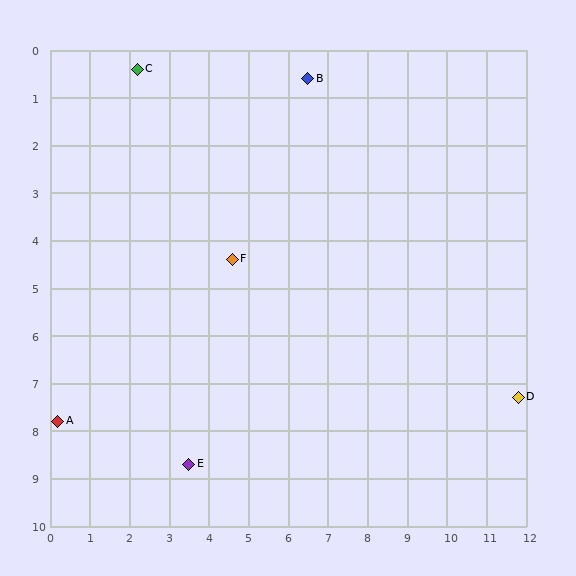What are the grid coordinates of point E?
Point E is at approximately (3.5, 8.7).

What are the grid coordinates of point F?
Point F is at approximately (4.6, 4.4).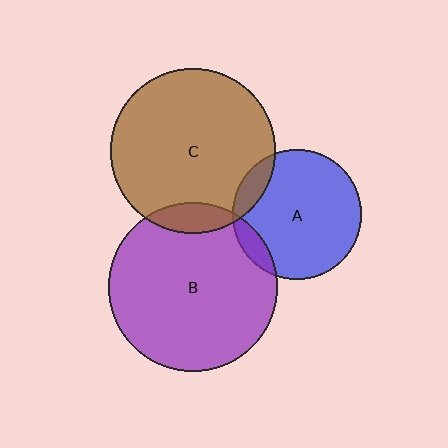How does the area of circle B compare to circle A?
Approximately 1.7 times.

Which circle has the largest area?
Circle B (purple).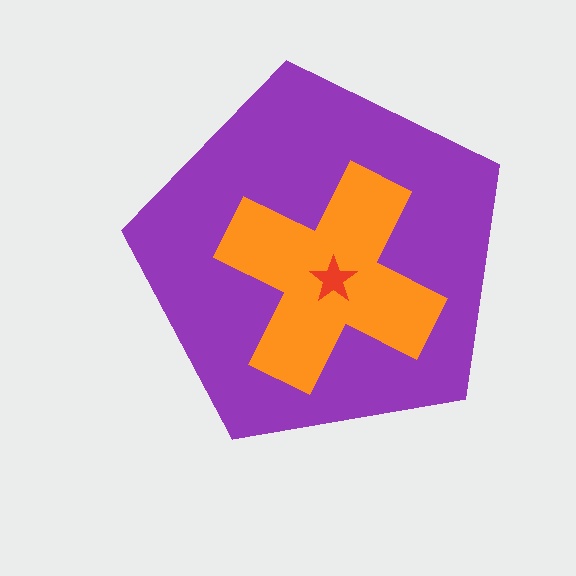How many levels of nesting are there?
3.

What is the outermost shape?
The purple pentagon.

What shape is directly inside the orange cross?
The red star.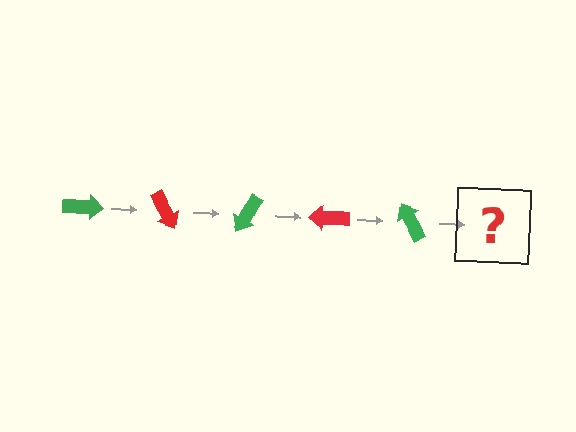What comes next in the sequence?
The next element should be a red arrow, rotated 300 degrees from the start.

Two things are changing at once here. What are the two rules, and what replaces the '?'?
The two rules are that it rotates 60 degrees each step and the color cycles through green and red. The '?' should be a red arrow, rotated 300 degrees from the start.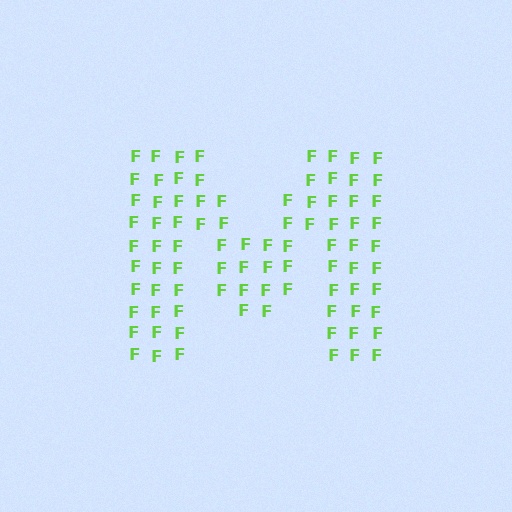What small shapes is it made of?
It is made of small letter F's.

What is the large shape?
The large shape is the letter M.